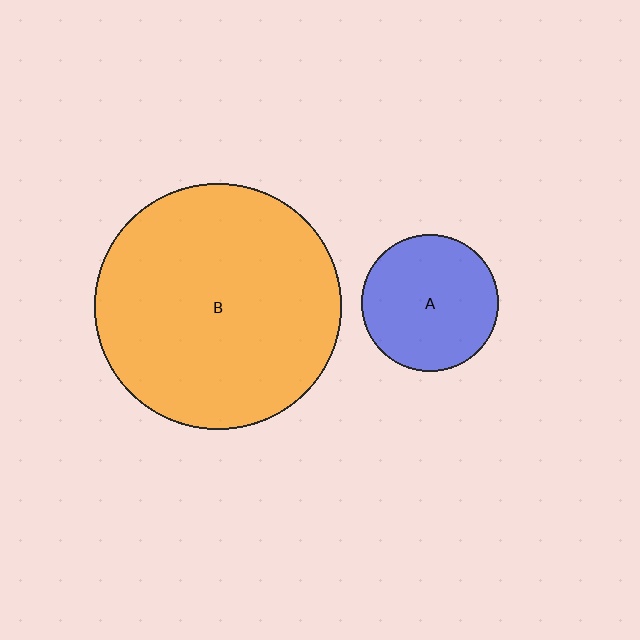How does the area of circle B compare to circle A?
Approximately 3.2 times.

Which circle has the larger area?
Circle B (orange).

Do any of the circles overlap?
No, none of the circles overlap.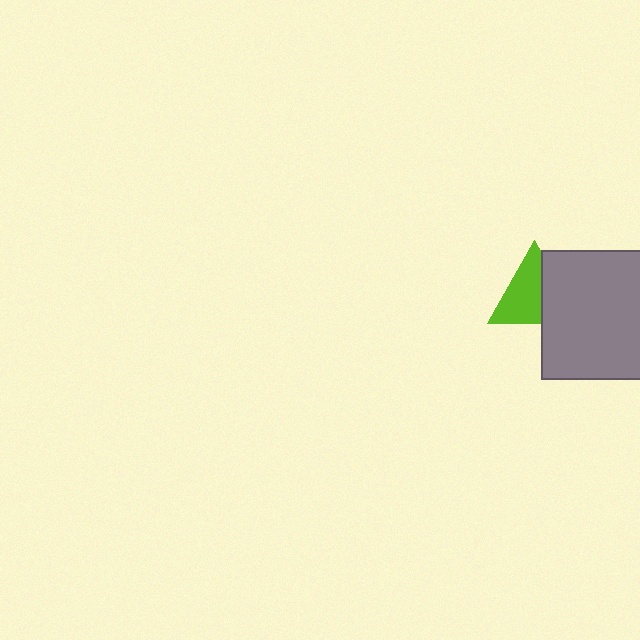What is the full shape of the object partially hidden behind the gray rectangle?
The partially hidden object is a lime triangle.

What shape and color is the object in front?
The object in front is a gray rectangle.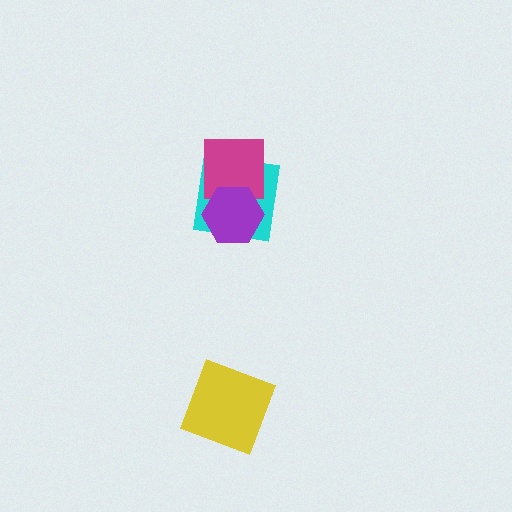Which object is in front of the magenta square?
The purple hexagon is in front of the magenta square.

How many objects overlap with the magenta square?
2 objects overlap with the magenta square.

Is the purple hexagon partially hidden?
No, no other shape covers it.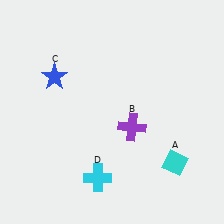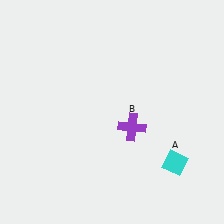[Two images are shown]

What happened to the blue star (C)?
The blue star (C) was removed in Image 2. It was in the top-left area of Image 1.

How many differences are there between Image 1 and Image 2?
There are 2 differences between the two images.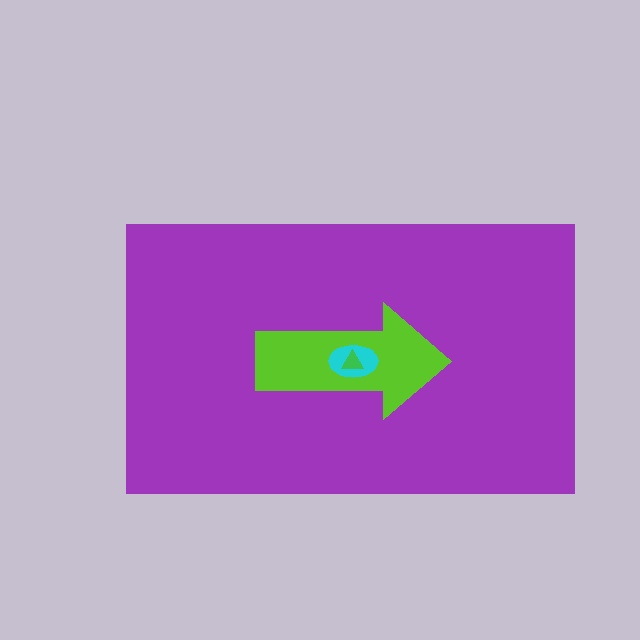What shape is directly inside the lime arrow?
The cyan ellipse.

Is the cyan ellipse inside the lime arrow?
Yes.